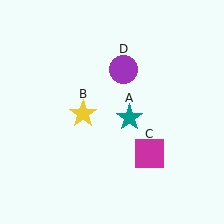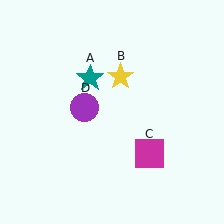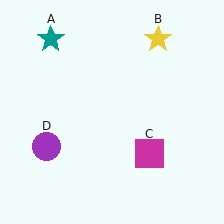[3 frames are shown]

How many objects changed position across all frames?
3 objects changed position: teal star (object A), yellow star (object B), purple circle (object D).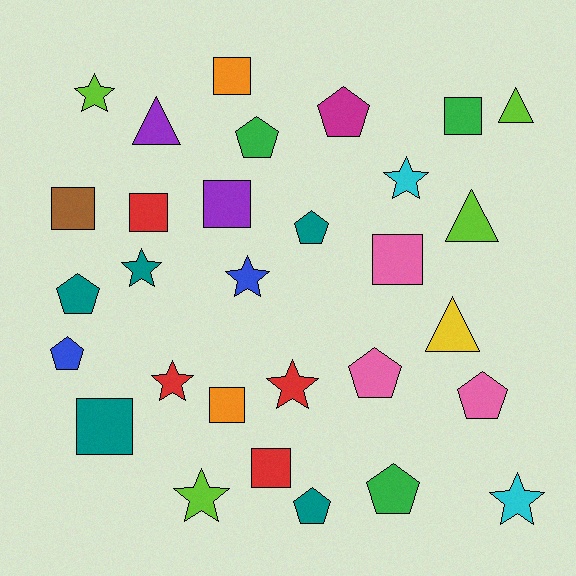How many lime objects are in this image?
There are 4 lime objects.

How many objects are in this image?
There are 30 objects.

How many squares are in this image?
There are 9 squares.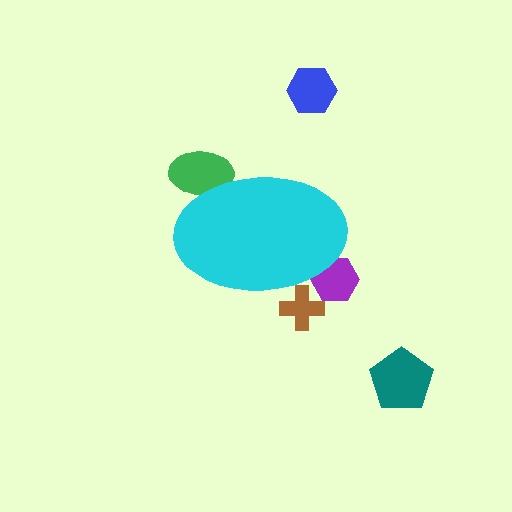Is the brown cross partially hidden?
Yes, the brown cross is partially hidden behind the cyan ellipse.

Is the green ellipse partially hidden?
Yes, the green ellipse is partially hidden behind the cyan ellipse.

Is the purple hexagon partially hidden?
Yes, the purple hexagon is partially hidden behind the cyan ellipse.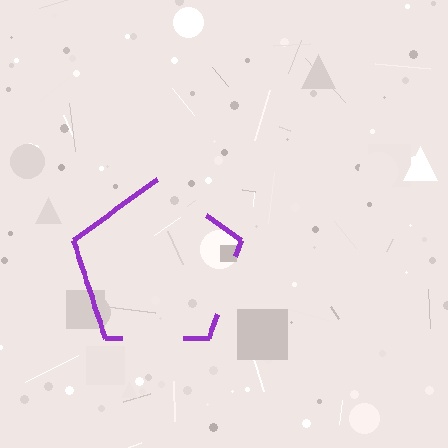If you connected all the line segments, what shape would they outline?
They would outline a pentagon.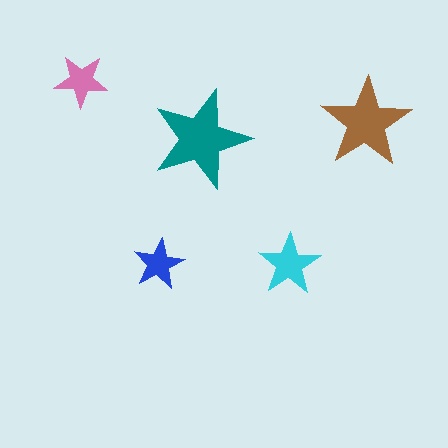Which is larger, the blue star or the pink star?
The pink one.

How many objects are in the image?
There are 5 objects in the image.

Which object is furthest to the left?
The pink star is leftmost.